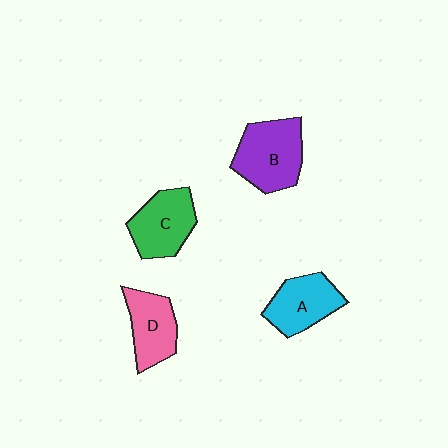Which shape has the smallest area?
Shape D (pink).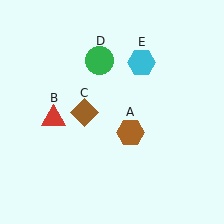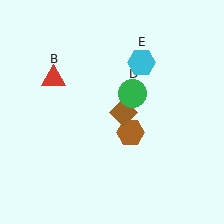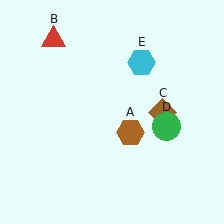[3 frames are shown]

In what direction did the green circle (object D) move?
The green circle (object D) moved down and to the right.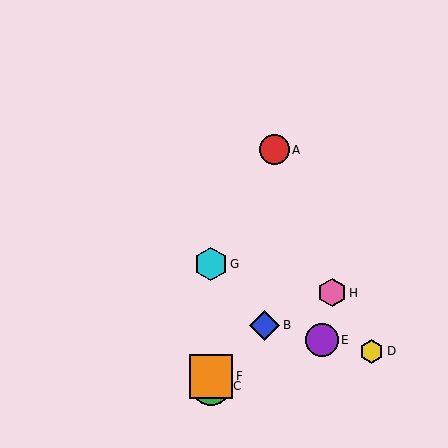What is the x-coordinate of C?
Object C is at x≈211.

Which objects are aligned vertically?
Objects C, F, G are aligned vertically.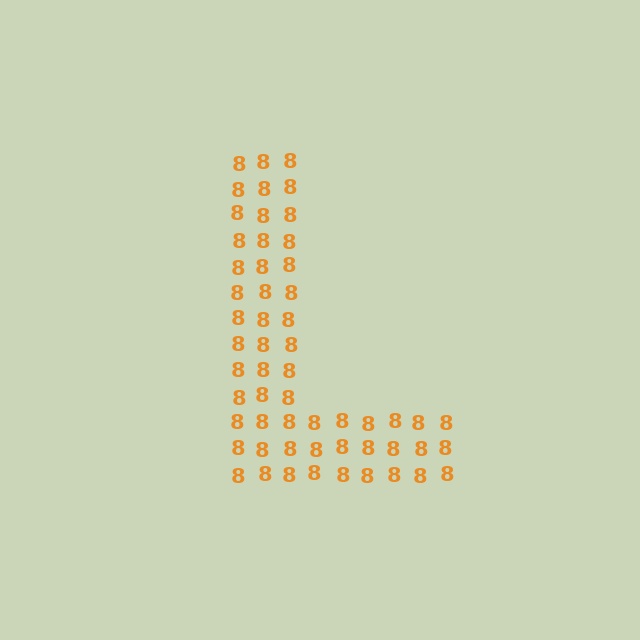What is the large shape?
The large shape is the letter L.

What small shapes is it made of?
It is made of small digit 8's.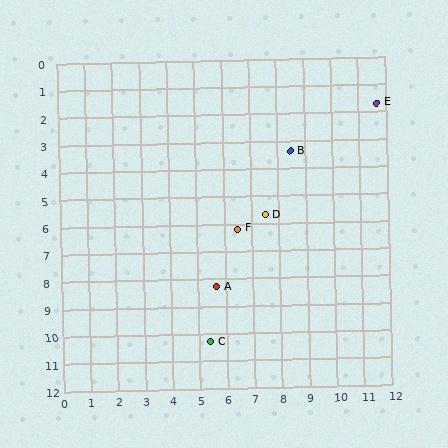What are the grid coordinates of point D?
Point D is at approximately (7.5, 5.7).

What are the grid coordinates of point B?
Point B is at approximately (8.5, 3.4).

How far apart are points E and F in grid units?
Points E and F are about 6.9 grid units apart.